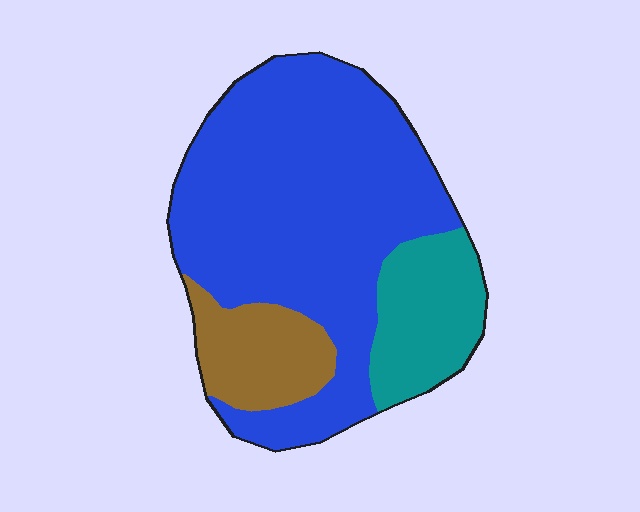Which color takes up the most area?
Blue, at roughly 70%.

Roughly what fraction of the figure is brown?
Brown covers 14% of the figure.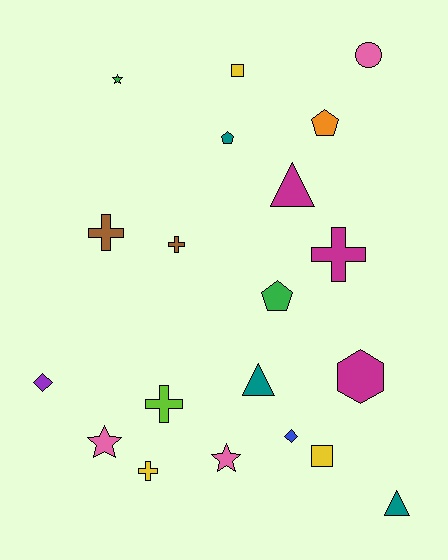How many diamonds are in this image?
There are 2 diamonds.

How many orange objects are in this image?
There is 1 orange object.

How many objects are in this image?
There are 20 objects.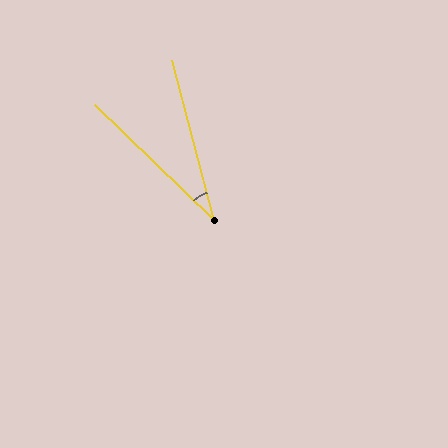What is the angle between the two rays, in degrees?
Approximately 31 degrees.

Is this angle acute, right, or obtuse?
It is acute.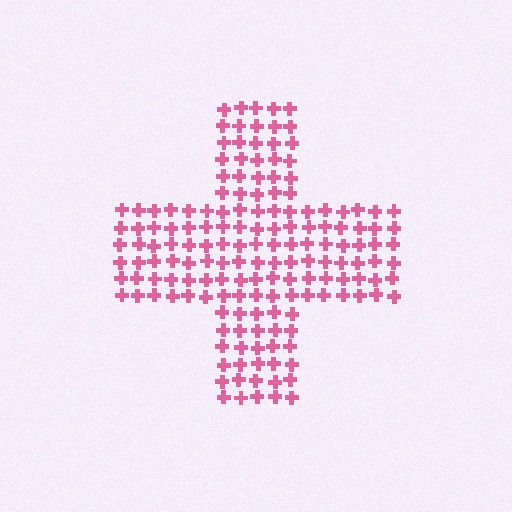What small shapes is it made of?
It is made of small crosses.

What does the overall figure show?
The overall figure shows a cross.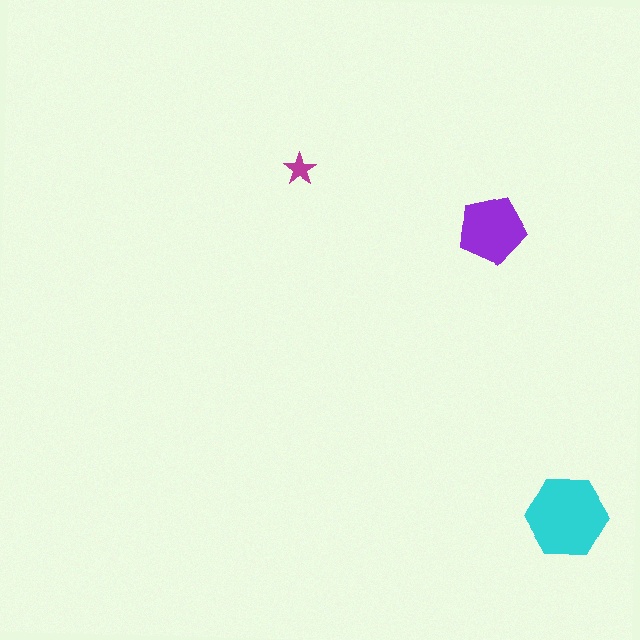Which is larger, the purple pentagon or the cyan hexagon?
The cyan hexagon.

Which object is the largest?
The cyan hexagon.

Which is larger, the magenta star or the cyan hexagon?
The cyan hexagon.